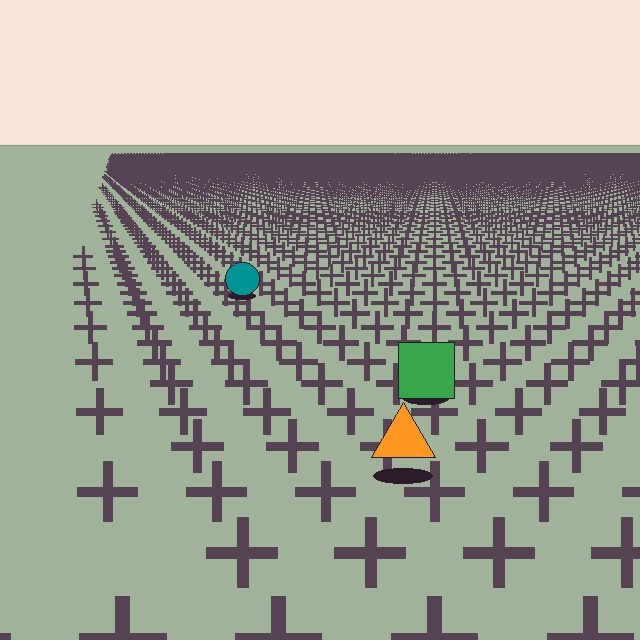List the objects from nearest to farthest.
From nearest to farthest: the orange triangle, the green square, the teal circle.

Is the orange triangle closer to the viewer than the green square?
Yes. The orange triangle is closer — you can tell from the texture gradient: the ground texture is coarser near it.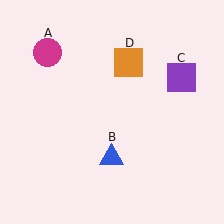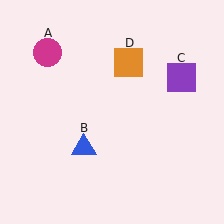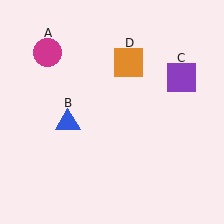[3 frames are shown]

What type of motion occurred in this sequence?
The blue triangle (object B) rotated clockwise around the center of the scene.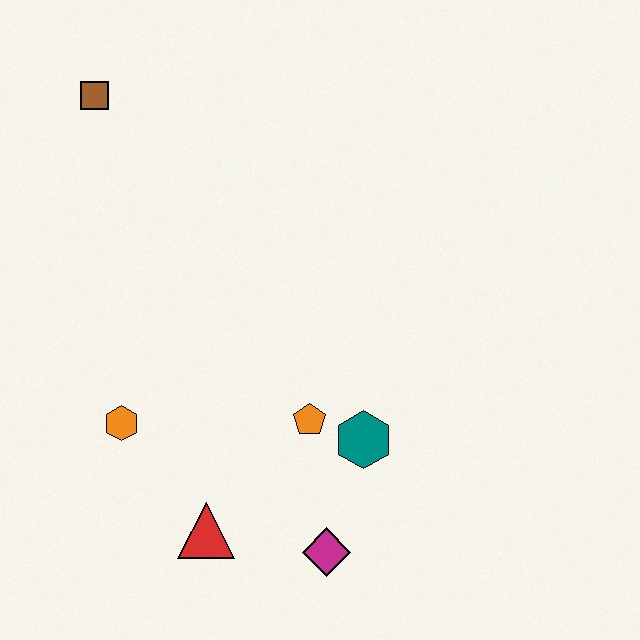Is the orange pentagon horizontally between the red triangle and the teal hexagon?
Yes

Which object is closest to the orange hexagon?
The red triangle is closest to the orange hexagon.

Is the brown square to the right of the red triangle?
No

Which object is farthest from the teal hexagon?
The brown square is farthest from the teal hexagon.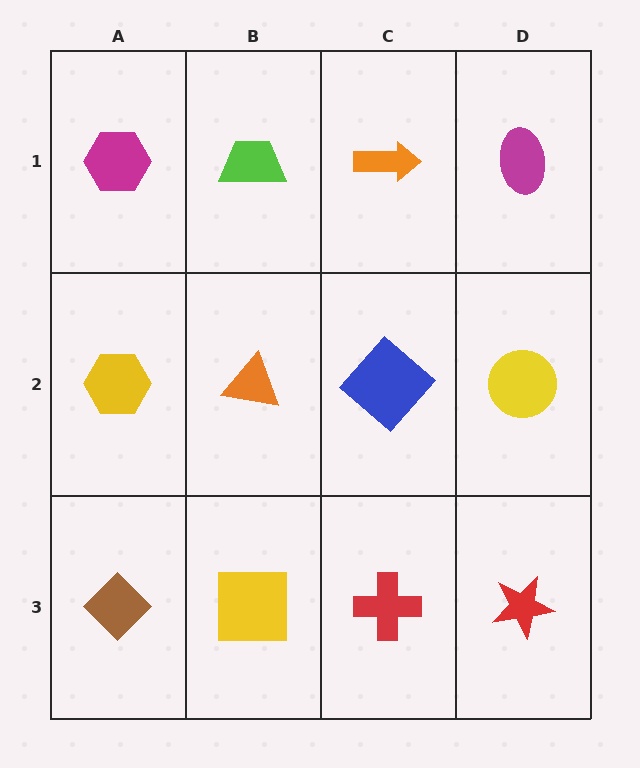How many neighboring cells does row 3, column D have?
2.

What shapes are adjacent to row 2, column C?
An orange arrow (row 1, column C), a red cross (row 3, column C), an orange triangle (row 2, column B), a yellow circle (row 2, column D).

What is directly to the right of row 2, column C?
A yellow circle.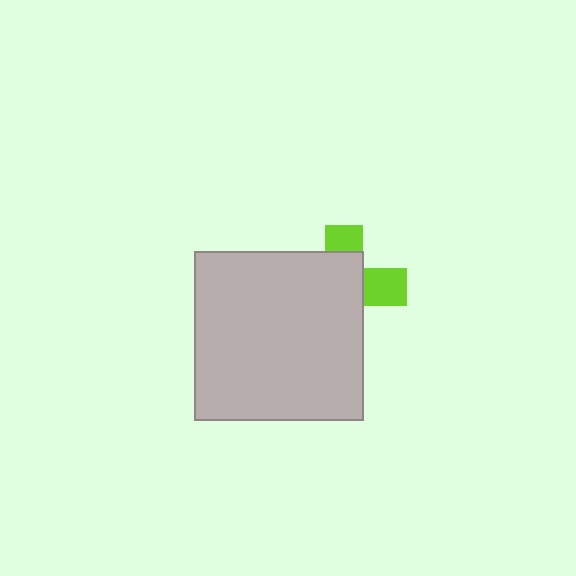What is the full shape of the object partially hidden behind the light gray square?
The partially hidden object is a lime cross.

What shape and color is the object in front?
The object in front is a light gray square.